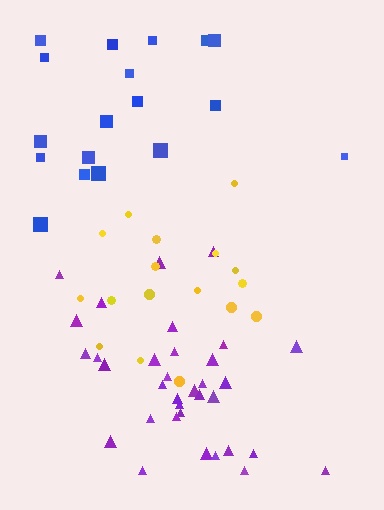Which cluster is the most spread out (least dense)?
Blue.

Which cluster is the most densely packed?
Purple.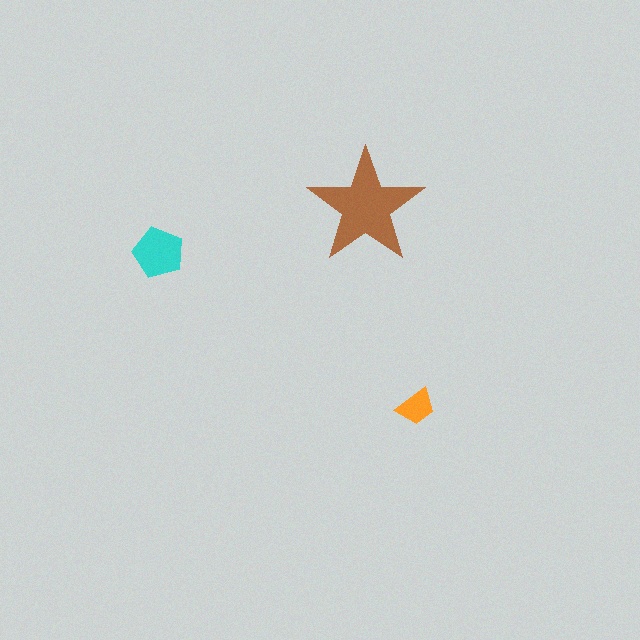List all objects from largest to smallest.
The brown star, the cyan pentagon, the orange trapezoid.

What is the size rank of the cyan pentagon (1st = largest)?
2nd.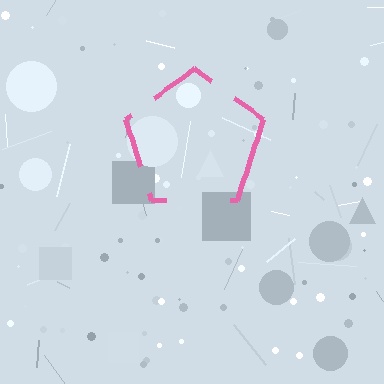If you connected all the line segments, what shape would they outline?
They would outline a pentagon.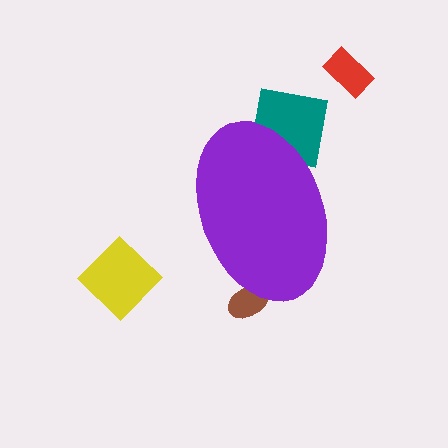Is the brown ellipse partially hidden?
Yes, the brown ellipse is partially hidden behind the purple ellipse.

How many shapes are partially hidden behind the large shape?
2 shapes are partially hidden.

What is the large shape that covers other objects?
A purple ellipse.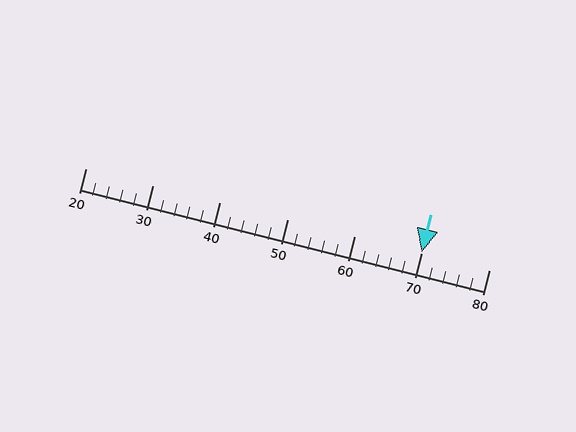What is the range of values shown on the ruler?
The ruler shows values from 20 to 80.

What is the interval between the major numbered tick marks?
The major tick marks are spaced 10 units apart.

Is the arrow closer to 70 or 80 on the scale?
The arrow is closer to 70.